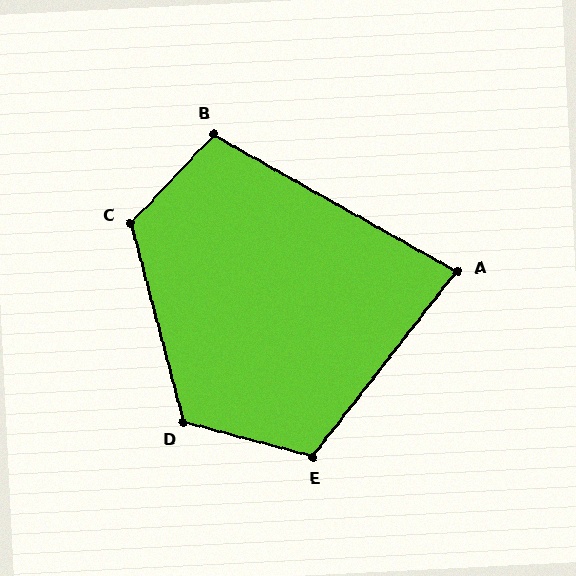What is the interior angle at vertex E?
Approximately 113 degrees (obtuse).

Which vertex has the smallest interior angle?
A, at approximately 81 degrees.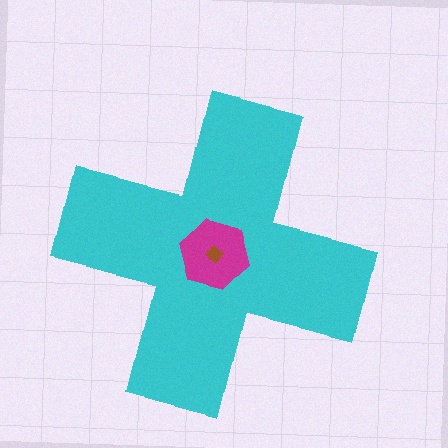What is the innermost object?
The brown diamond.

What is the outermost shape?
The cyan cross.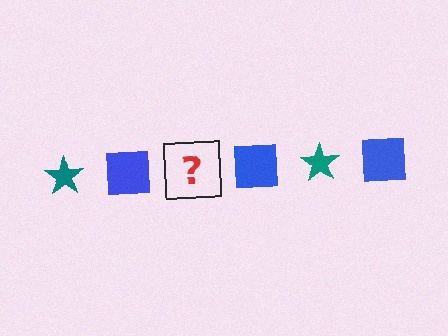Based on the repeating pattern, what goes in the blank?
The blank should be a teal star.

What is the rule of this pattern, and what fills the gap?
The rule is that the pattern alternates between teal star and blue square. The gap should be filled with a teal star.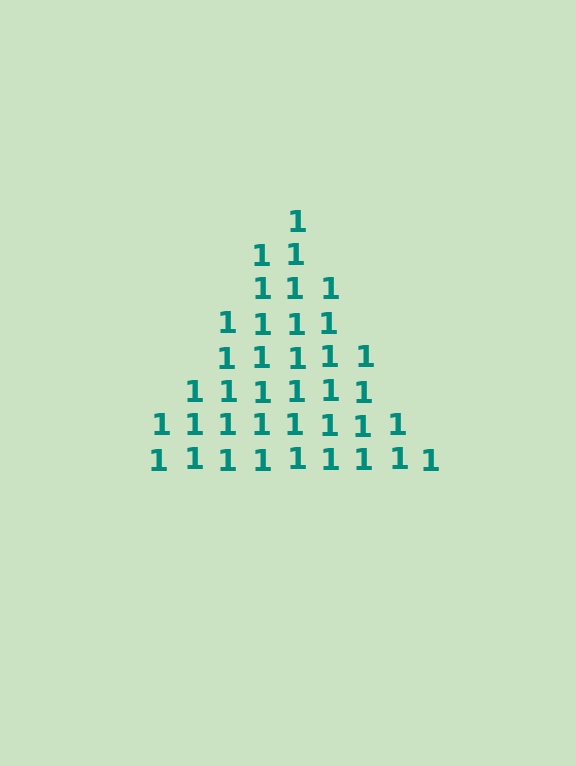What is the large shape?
The large shape is a triangle.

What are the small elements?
The small elements are digit 1's.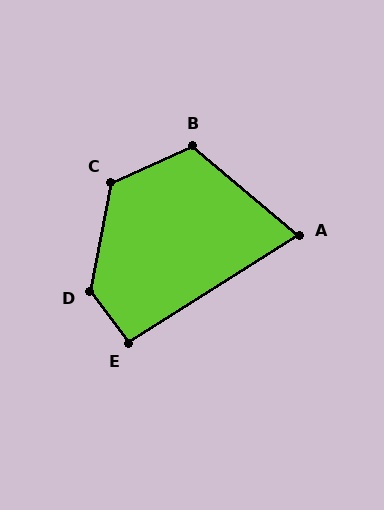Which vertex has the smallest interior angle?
A, at approximately 72 degrees.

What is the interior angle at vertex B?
Approximately 116 degrees (obtuse).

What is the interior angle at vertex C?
Approximately 125 degrees (obtuse).